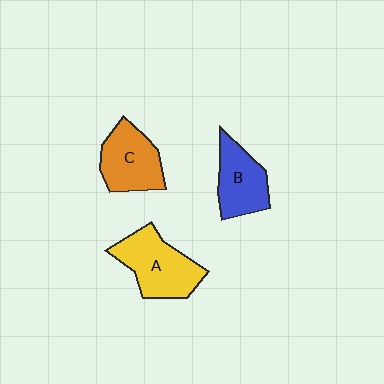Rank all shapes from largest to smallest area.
From largest to smallest: A (yellow), C (orange), B (blue).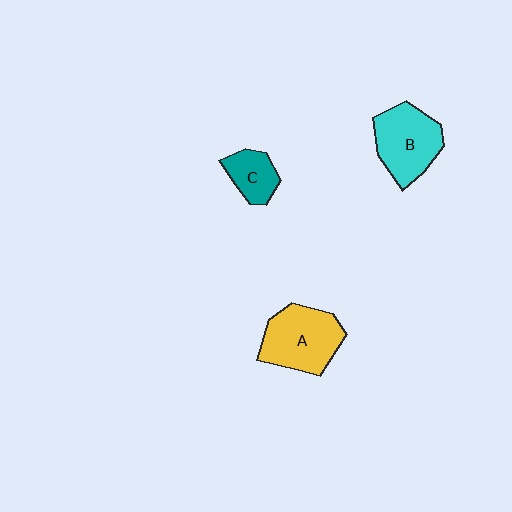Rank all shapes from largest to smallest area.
From largest to smallest: A (yellow), B (cyan), C (teal).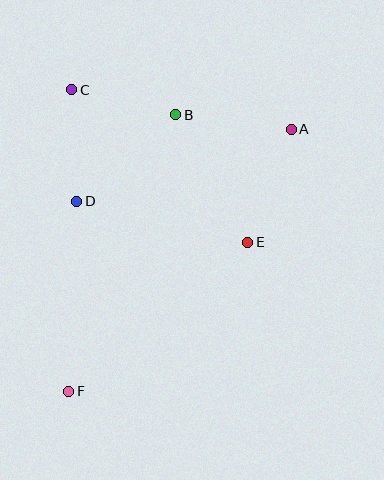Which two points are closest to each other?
Points B and C are closest to each other.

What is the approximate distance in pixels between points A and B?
The distance between A and B is approximately 116 pixels.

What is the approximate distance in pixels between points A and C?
The distance between A and C is approximately 223 pixels.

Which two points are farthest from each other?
Points A and F are farthest from each other.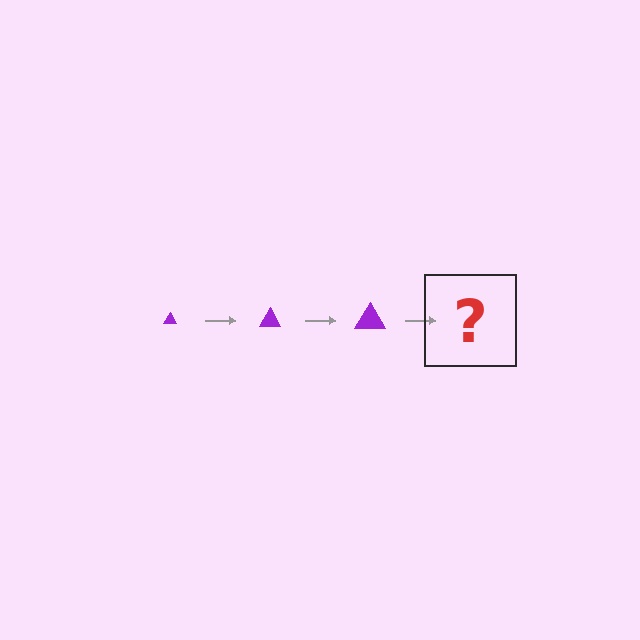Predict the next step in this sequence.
The next step is a purple triangle, larger than the previous one.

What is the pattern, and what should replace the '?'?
The pattern is that the triangle gets progressively larger each step. The '?' should be a purple triangle, larger than the previous one.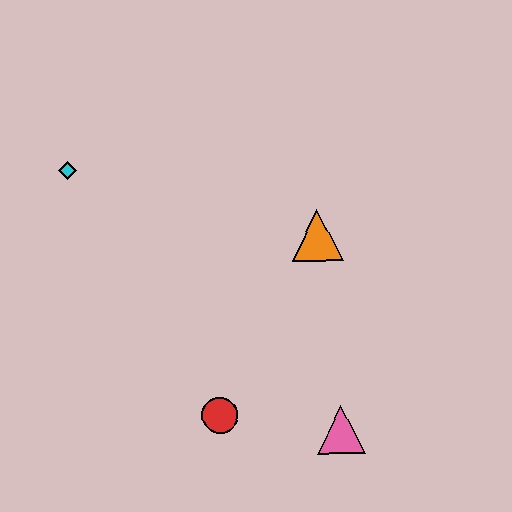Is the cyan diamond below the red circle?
No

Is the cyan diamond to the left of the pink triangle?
Yes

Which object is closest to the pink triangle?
The red circle is closest to the pink triangle.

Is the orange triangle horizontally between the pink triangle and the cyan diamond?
Yes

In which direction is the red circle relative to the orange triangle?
The red circle is below the orange triangle.